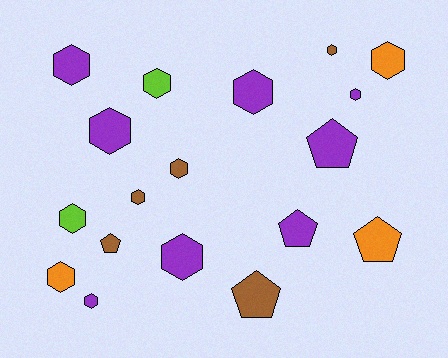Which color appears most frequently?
Purple, with 8 objects.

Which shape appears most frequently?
Hexagon, with 13 objects.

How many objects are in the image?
There are 18 objects.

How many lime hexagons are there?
There are 2 lime hexagons.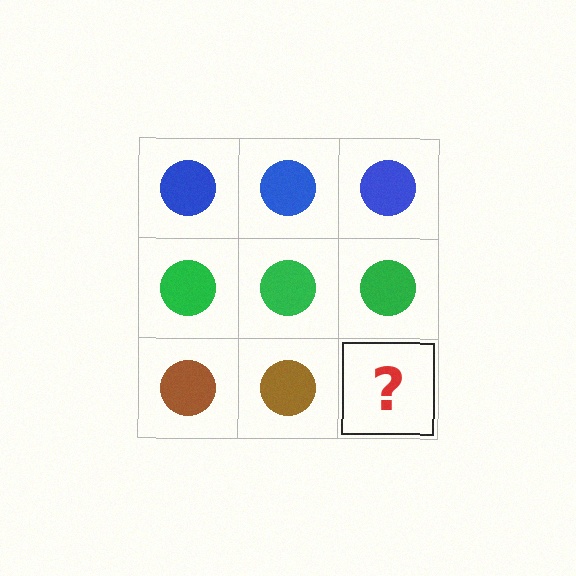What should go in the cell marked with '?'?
The missing cell should contain a brown circle.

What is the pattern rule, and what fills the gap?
The rule is that each row has a consistent color. The gap should be filled with a brown circle.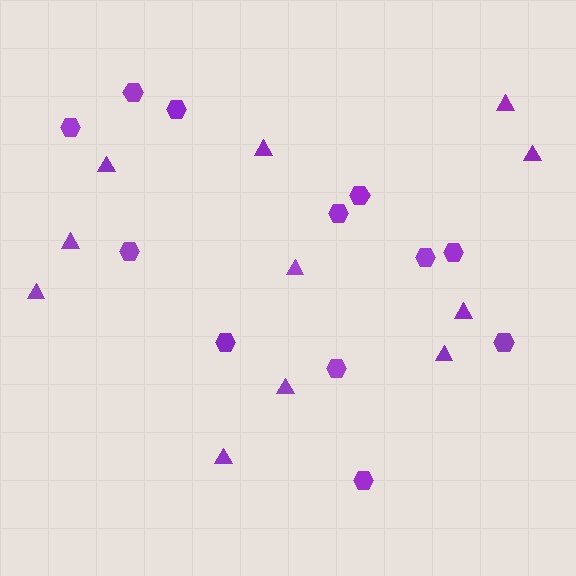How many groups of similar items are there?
There are 2 groups: one group of triangles (11) and one group of hexagons (12).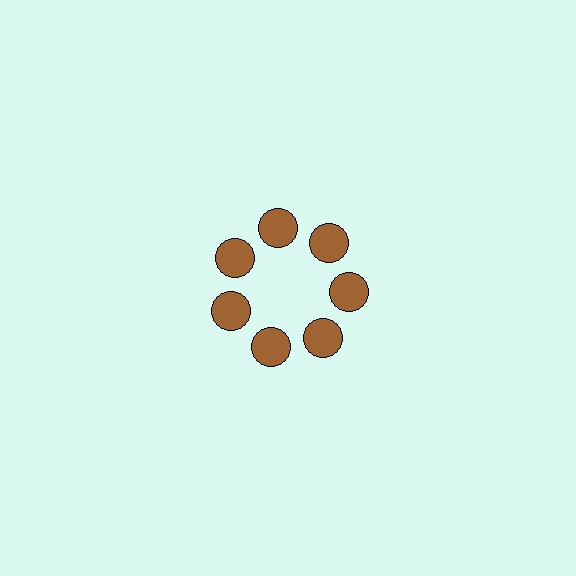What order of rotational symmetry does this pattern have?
This pattern has 7-fold rotational symmetry.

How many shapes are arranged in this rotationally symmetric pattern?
There are 7 shapes, arranged in 7 groups of 1.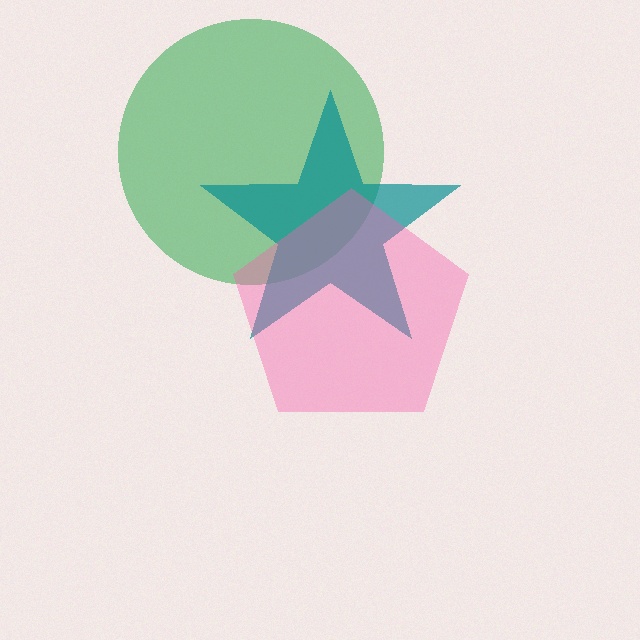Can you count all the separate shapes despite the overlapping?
Yes, there are 3 separate shapes.